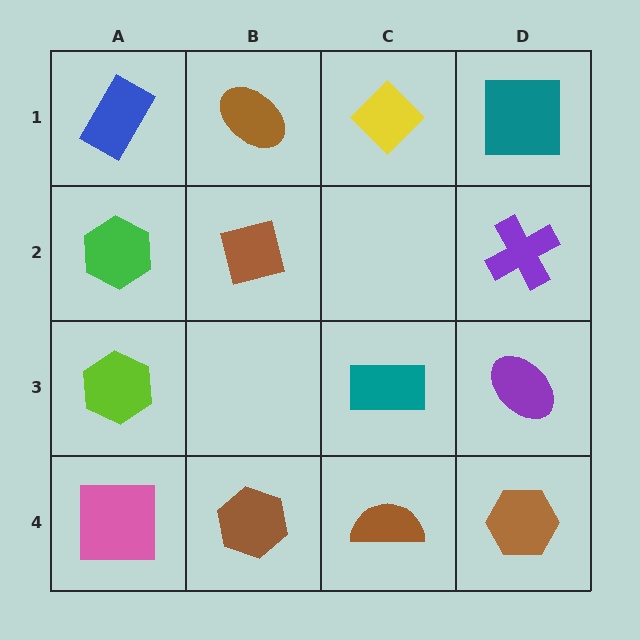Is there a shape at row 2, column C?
No, that cell is empty.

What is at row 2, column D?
A purple cross.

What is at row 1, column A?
A blue rectangle.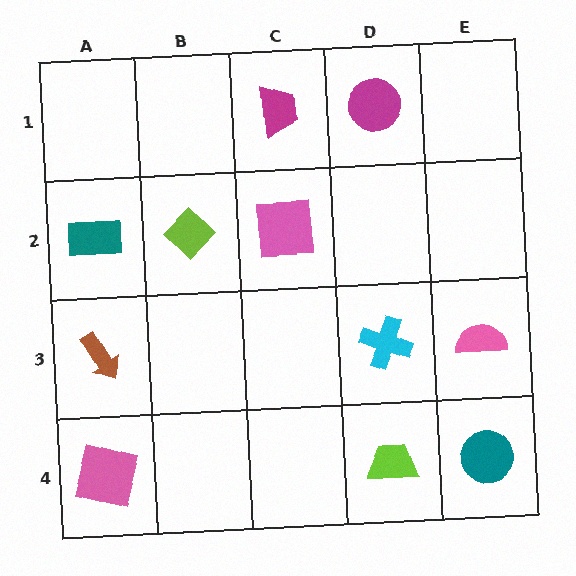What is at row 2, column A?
A teal rectangle.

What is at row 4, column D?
A lime trapezoid.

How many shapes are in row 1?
2 shapes.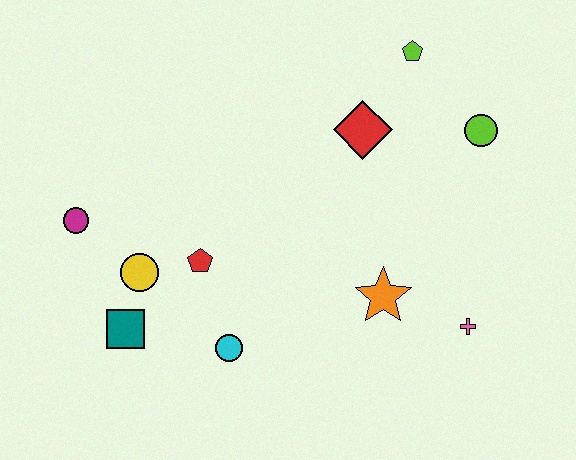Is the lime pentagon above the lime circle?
Yes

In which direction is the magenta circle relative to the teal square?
The magenta circle is above the teal square.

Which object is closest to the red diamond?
The lime pentagon is closest to the red diamond.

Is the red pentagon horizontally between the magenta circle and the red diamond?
Yes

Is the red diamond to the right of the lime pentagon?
No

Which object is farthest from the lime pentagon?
The teal square is farthest from the lime pentagon.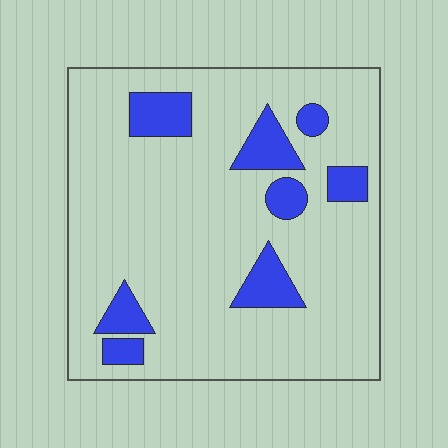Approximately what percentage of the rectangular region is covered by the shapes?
Approximately 15%.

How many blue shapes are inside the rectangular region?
8.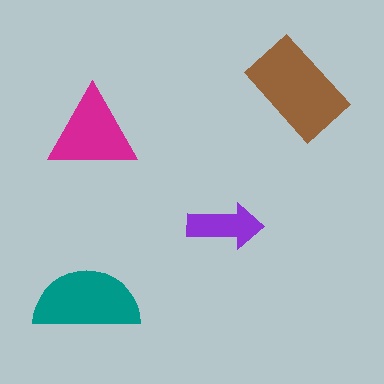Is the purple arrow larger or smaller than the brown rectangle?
Smaller.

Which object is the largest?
The brown rectangle.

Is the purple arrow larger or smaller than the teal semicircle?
Smaller.